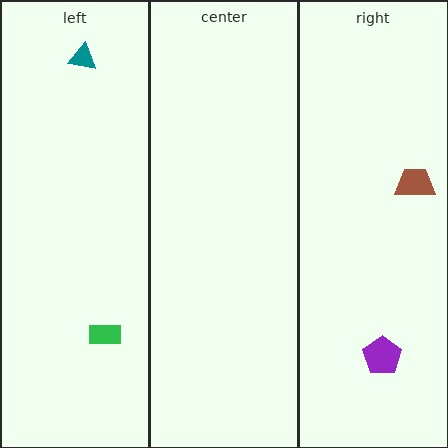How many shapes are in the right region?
2.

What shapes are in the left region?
The green rectangle, the teal triangle.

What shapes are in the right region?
The brown trapezoid, the purple pentagon.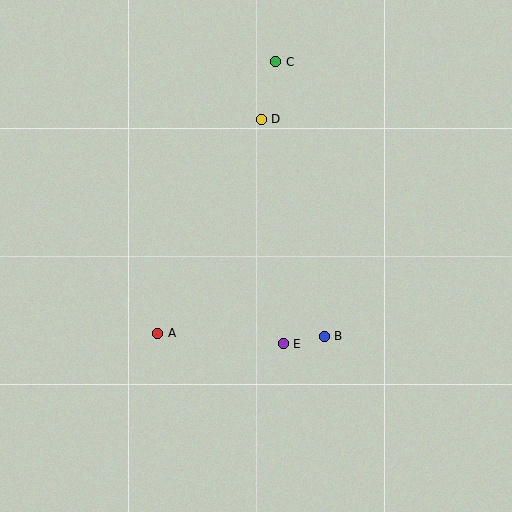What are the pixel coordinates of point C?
Point C is at (276, 62).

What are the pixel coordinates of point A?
Point A is at (158, 333).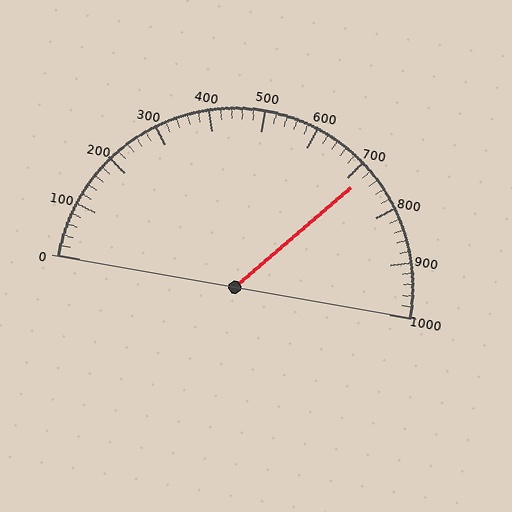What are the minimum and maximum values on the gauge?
The gauge ranges from 0 to 1000.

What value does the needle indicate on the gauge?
The needle indicates approximately 720.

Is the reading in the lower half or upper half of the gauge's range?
The reading is in the upper half of the range (0 to 1000).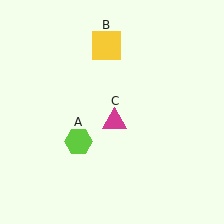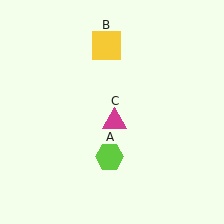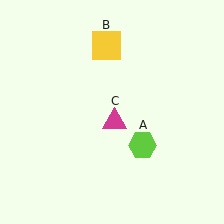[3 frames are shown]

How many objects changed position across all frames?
1 object changed position: lime hexagon (object A).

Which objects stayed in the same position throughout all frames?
Yellow square (object B) and magenta triangle (object C) remained stationary.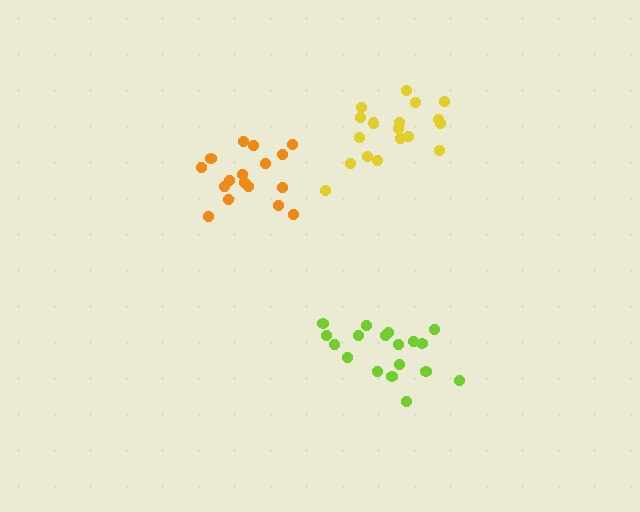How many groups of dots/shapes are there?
There are 3 groups.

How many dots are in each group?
Group 1: 18 dots, Group 2: 18 dots, Group 3: 17 dots (53 total).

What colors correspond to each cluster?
The clusters are colored: yellow, lime, orange.